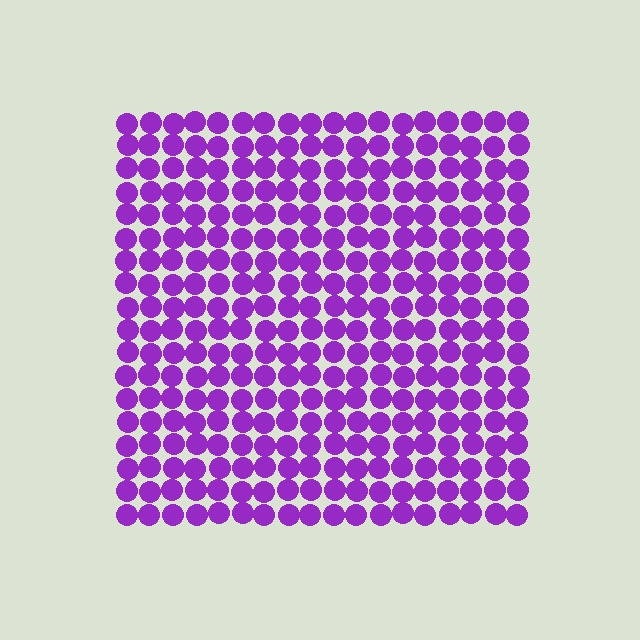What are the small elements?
The small elements are circles.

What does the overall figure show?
The overall figure shows a square.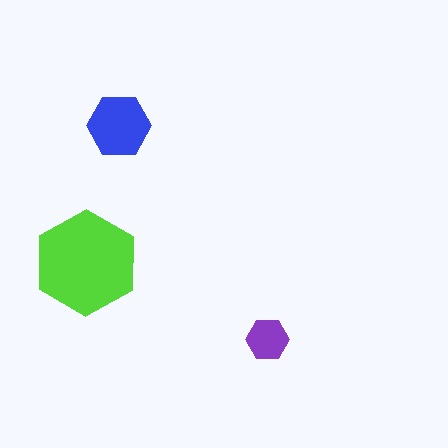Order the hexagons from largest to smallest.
the lime one, the blue one, the purple one.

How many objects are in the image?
There are 3 objects in the image.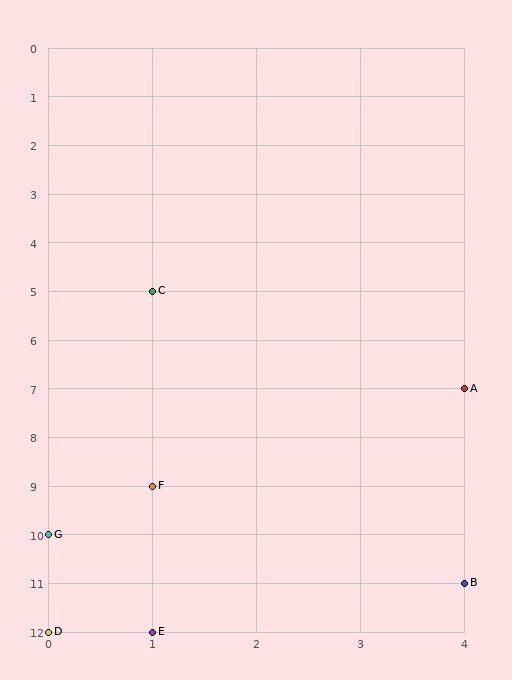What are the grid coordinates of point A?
Point A is at grid coordinates (4, 7).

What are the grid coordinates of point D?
Point D is at grid coordinates (0, 12).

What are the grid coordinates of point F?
Point F is at grid coordinates (1, 9).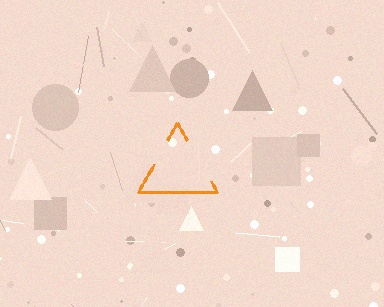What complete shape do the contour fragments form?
The contour fragments form a triangle.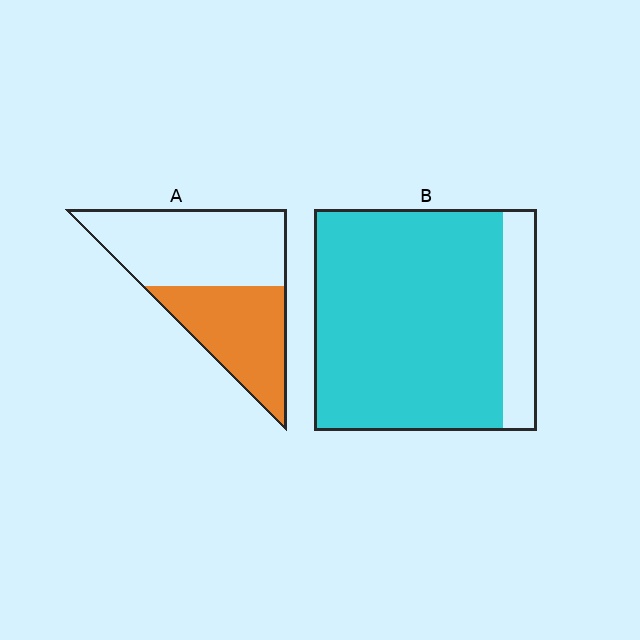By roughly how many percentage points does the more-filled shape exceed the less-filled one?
By roughly 40 percentage points (B over A).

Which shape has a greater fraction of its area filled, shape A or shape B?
Shape B.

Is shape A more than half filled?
No.